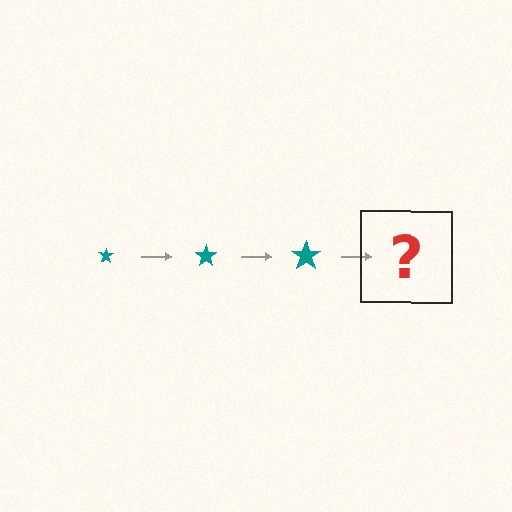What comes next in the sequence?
The next element should be a teal star, larger than the previous one.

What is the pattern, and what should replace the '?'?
The pattern is that the star gets progressively larger each step. The '?' should be a teal star, larger than the previous one.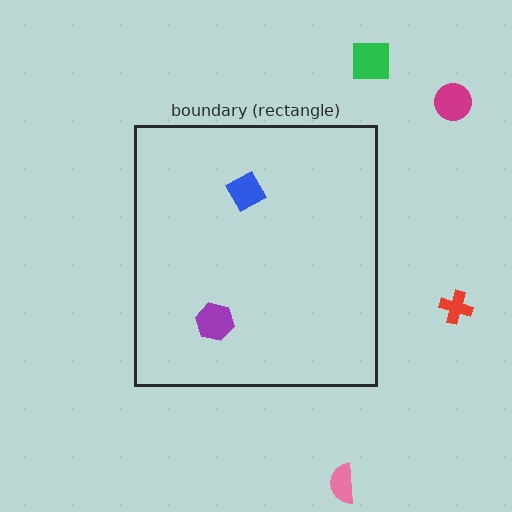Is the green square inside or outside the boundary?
Outside.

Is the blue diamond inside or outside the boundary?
Inside.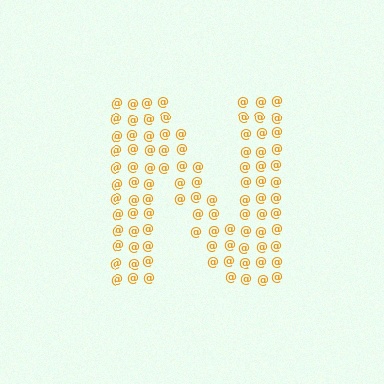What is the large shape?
The large shape is the letter N.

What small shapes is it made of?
It is made of small at signs.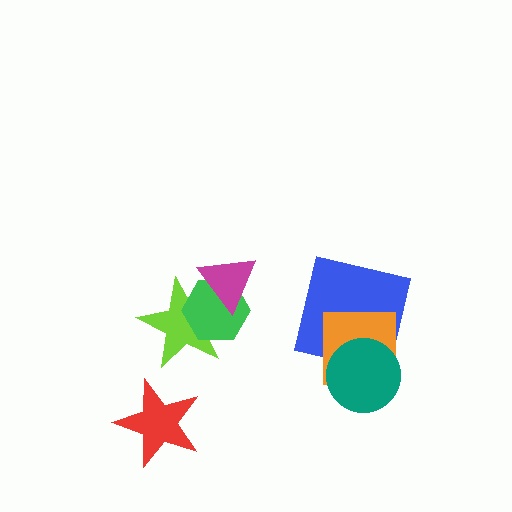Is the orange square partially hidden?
Yes, it is partially covered by another shape.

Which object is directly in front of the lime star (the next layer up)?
The green hexagon is directly in front of the lime star.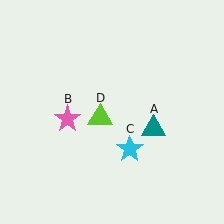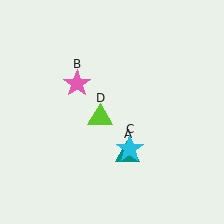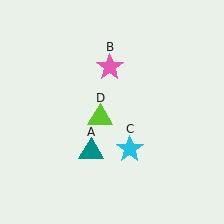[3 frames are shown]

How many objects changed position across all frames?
2 objects changed position: teal triangle (object A), pink star (object B).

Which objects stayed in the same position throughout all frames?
Cyan star (object C) and lime triangle (object D) remained stationary.